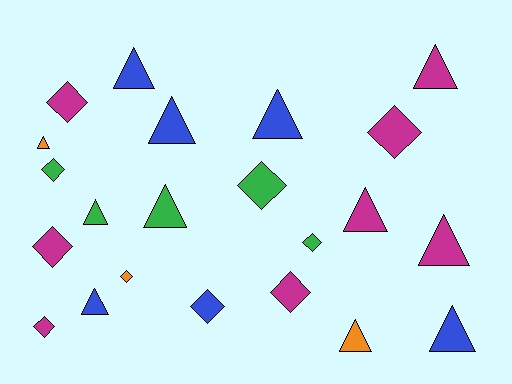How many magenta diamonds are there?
There are 5 magenta diamonds.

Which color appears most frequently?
Magenta, with 8 objects.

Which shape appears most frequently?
Triangle, with 12 objects.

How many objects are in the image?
There are 22 objects.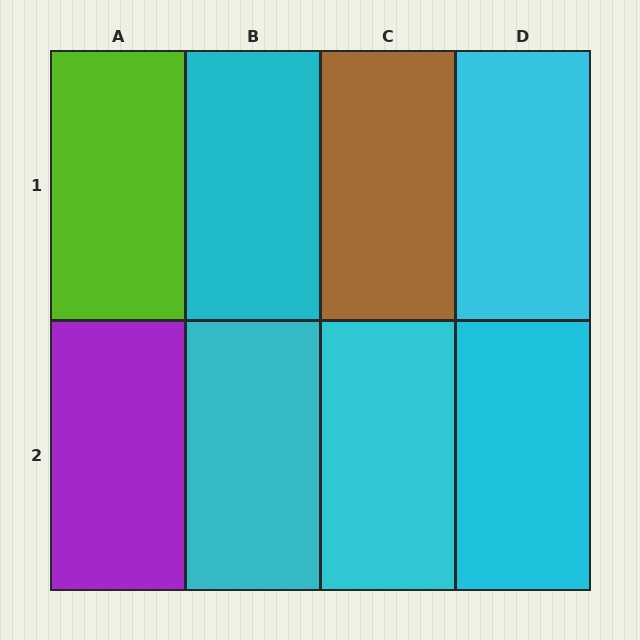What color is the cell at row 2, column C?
Cyan.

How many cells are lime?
1 cell is lime.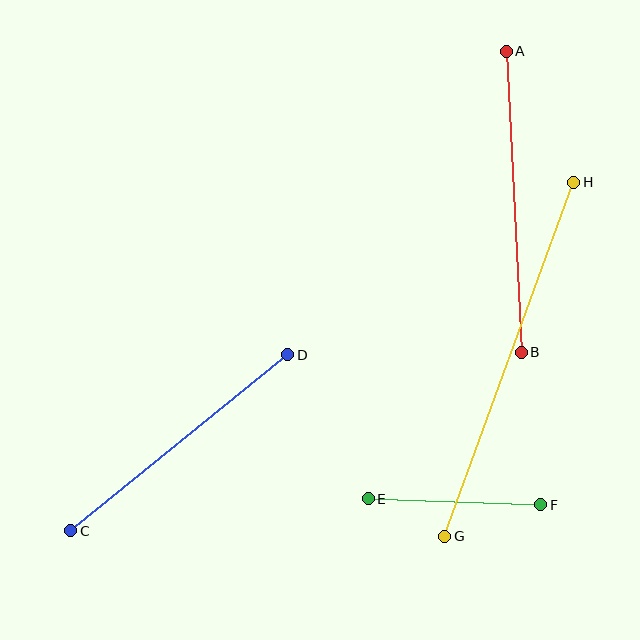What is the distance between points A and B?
The distance is approximately 301 pixels.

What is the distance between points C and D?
The distance is approximately 279 pixels.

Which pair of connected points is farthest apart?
Points G and H are farthest apart.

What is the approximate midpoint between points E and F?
The midpoint is at approximately (455, 502) pixels.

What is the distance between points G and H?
The distance is approximately 377 pixels.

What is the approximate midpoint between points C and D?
The midpoint is at approximately (179, 443) pixels.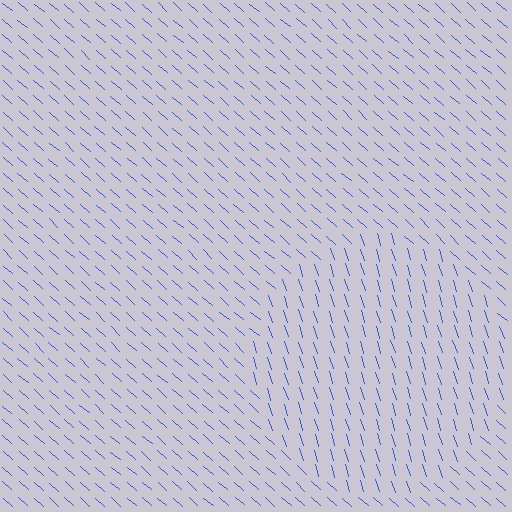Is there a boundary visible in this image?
Yes, there is a texture boundary formed by a change in line orientation.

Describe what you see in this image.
The image is filled with small blue line segments. A circle region in the image has lines oriented differently from the surrounding lines, creating a visible texture boundary.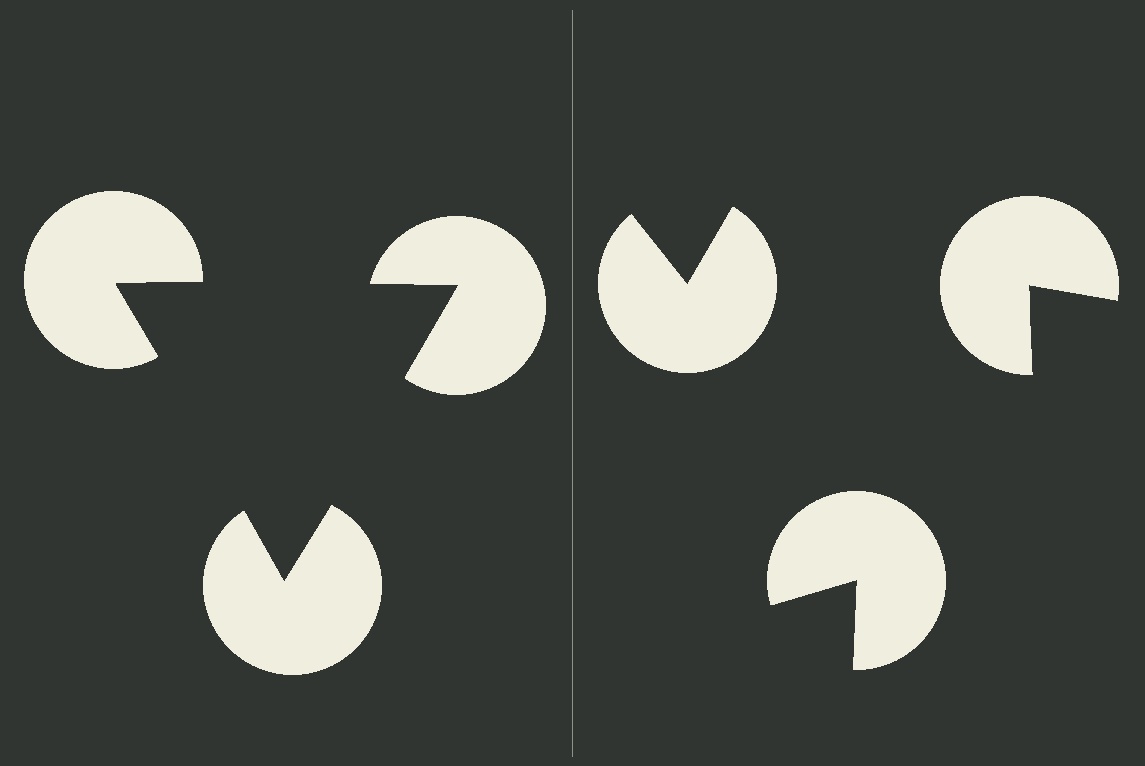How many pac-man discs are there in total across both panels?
6 — 3 on each side.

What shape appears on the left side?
An illusory triangle.